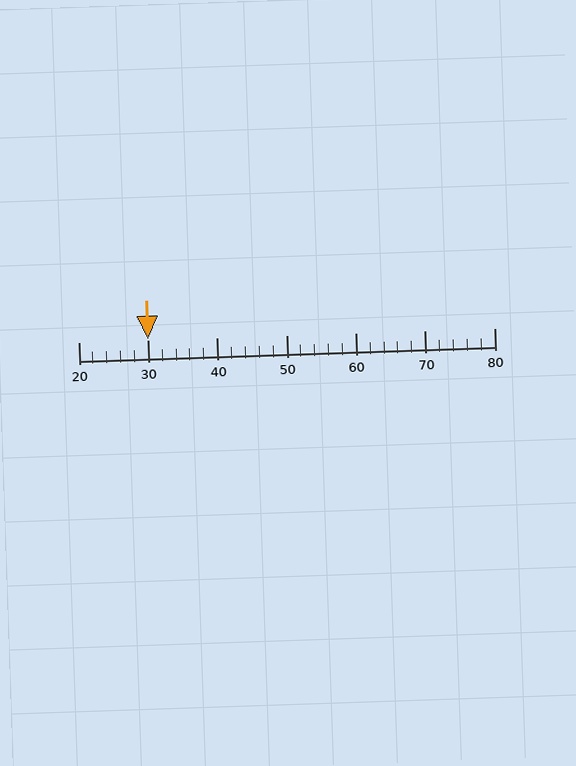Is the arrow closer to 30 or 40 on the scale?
The arrow is closer to 30.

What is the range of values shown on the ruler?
The ruler shows values from 20 to 80.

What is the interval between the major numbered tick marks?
The major tick marks are spaced 10 units apart.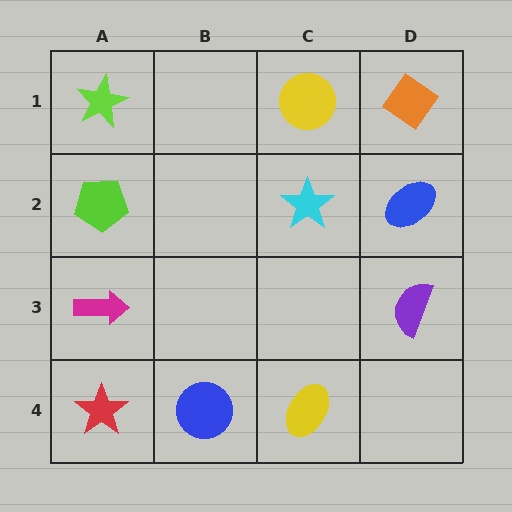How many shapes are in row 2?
3 shapes.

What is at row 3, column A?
A magenta arrow.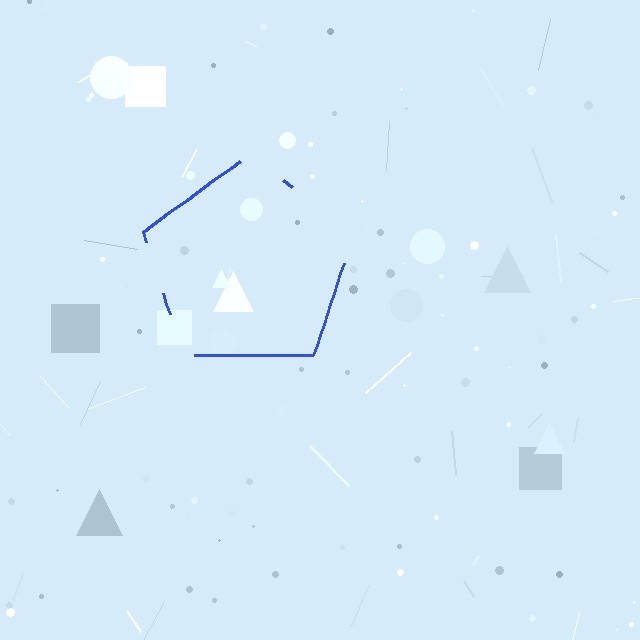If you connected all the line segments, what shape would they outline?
They would outline a pentagon.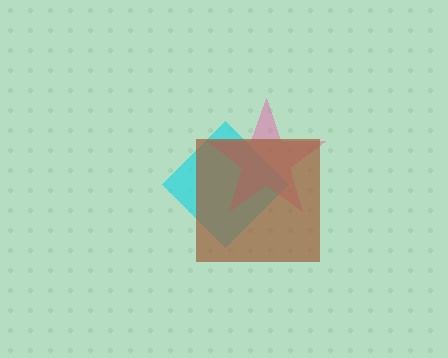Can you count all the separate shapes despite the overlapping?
Yes, there are 3 separate shapes.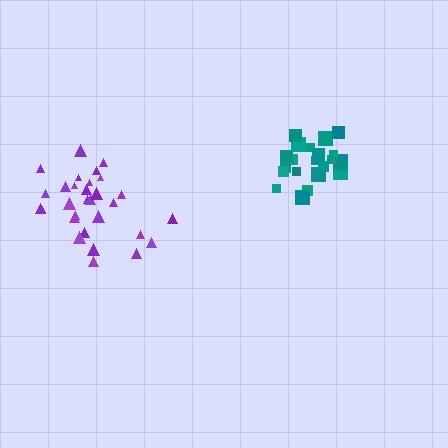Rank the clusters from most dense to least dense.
teal, purple.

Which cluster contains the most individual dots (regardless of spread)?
Purple (30).